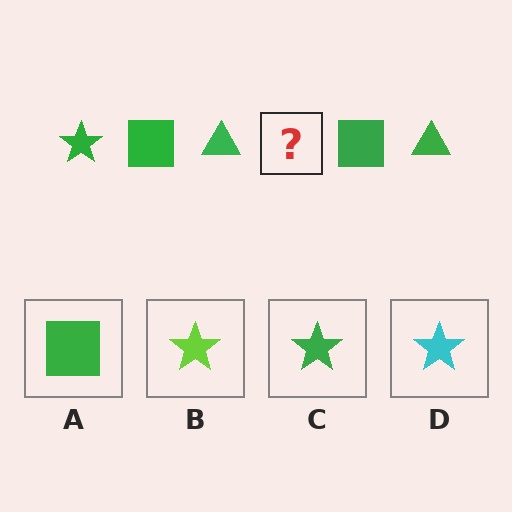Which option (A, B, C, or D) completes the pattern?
C.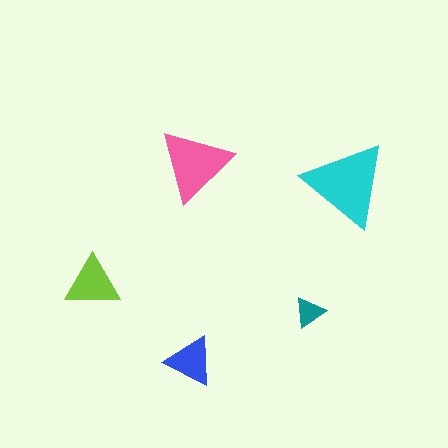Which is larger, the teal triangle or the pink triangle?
The pink one.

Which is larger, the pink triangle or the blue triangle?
The pink one.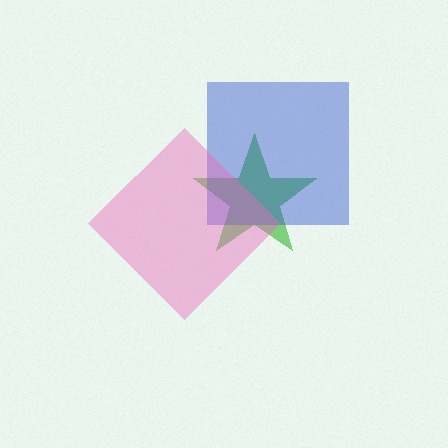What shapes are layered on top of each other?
The layered shapes are: a green star, a blue square, a pink diamond.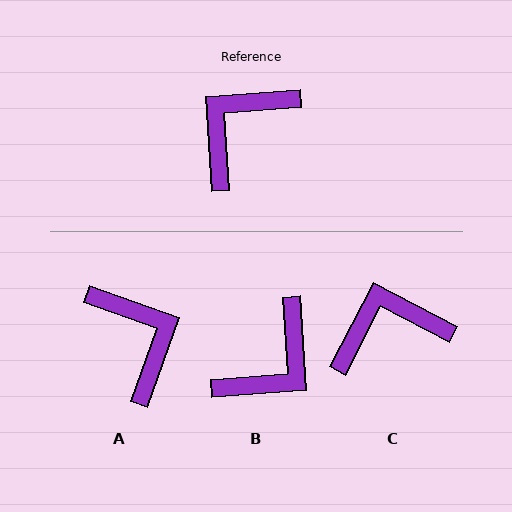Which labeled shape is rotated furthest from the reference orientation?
B, about 180 degrees away.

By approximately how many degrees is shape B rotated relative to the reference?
Approximately 180 degrees clockwise.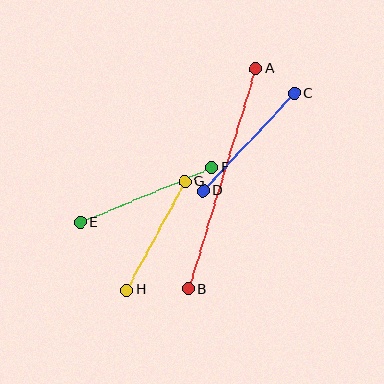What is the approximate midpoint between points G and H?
The midpoint is at approximately (156, 236) pixels.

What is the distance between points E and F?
The distance is approximately 142 pixels.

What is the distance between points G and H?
The distance is approximately 123 pixels.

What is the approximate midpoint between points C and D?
The midpoint is at approximately (249, 142) pixels.